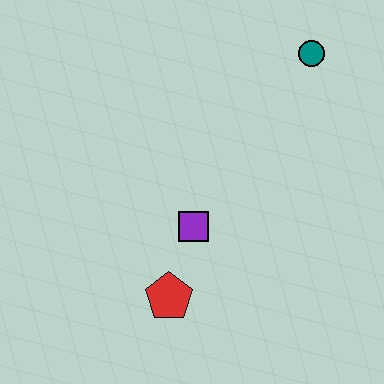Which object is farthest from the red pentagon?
The teal circle is farthest from the red pentagon.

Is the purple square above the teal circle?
No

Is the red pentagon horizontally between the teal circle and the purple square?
No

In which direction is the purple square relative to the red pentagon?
The purple square is above the red pentagon.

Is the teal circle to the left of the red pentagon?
No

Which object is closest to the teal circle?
The purple square is closest to the teal circle.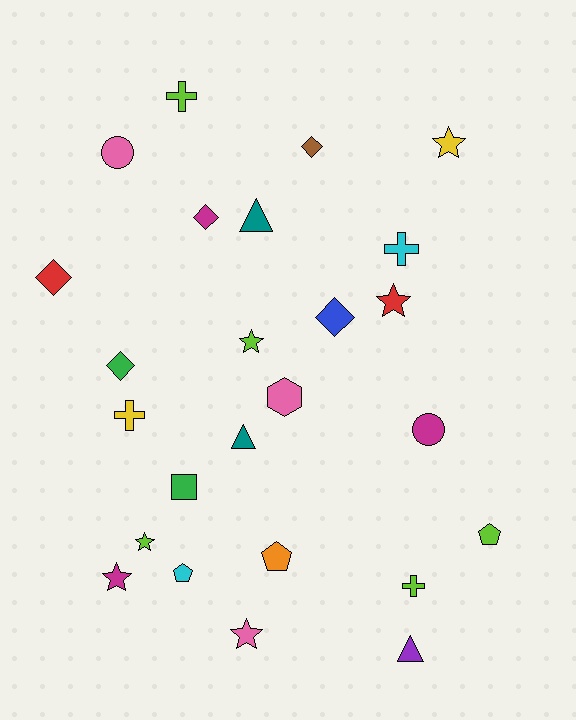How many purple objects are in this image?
There is 1 purple object.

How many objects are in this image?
There are 25 objects.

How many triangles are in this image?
There are 3 triangles.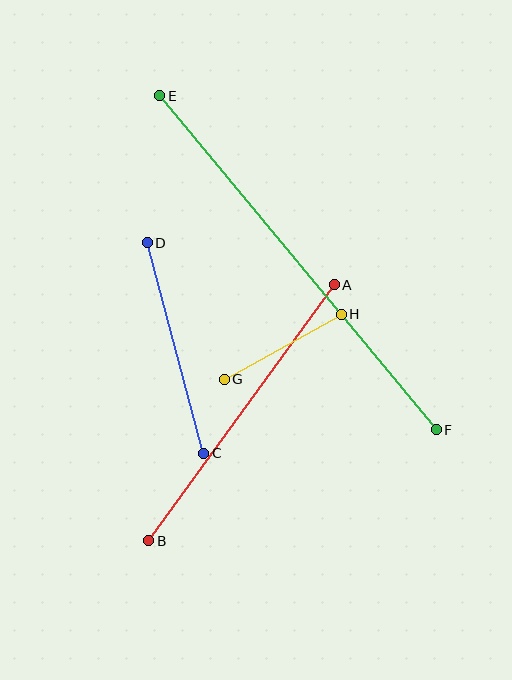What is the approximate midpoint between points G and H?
The midpoint is at approximately (283, 347) pixels.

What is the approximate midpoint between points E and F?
The midpoint is at approximately (298, 263) pixels.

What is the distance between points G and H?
The distance is approximately 134 pixels.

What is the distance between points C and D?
The distance is approximately 218 pixels.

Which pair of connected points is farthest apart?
Points E and F are farthest apart.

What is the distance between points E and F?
The distance is approximately 434 pixels.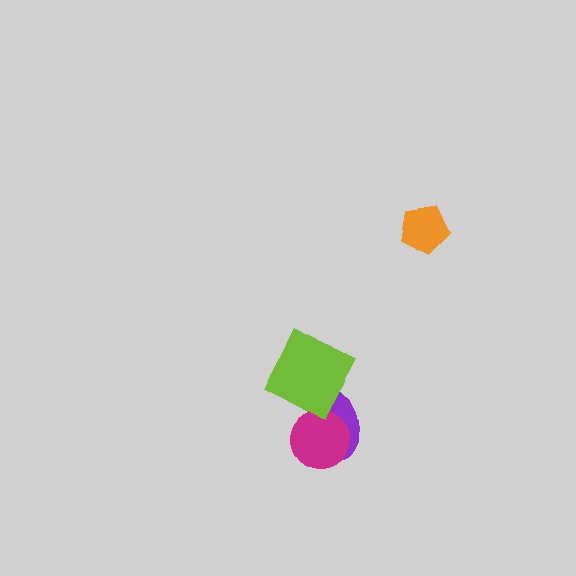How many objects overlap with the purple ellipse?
2 objects overlap with the purple ellipse.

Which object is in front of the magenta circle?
The lime diamond is in front of the magenta circle.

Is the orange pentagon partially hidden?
No, no other shape covers it.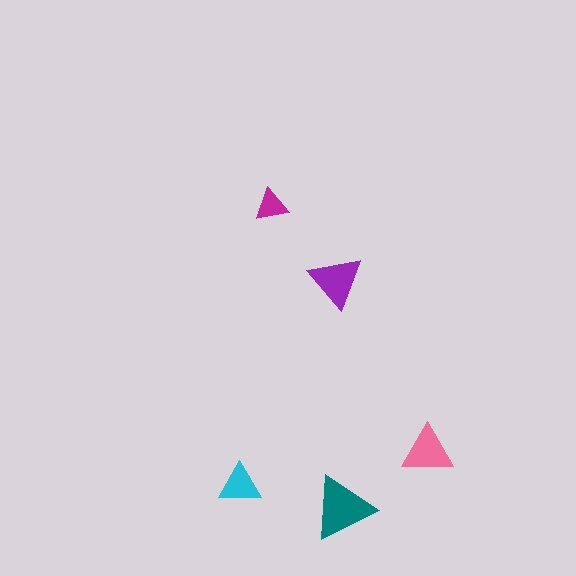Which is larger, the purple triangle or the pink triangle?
The purple one.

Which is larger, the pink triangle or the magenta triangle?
The pink one.